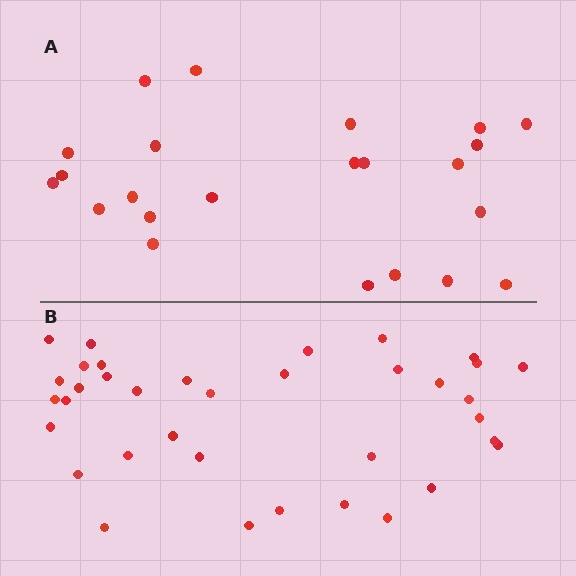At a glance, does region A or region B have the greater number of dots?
Region B (the bottom region) has more dots.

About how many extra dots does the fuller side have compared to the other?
Region B has approximately 15 more dots than region A.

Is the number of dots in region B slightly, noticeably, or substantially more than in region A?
Region B has substantially more. The ratio is roughly 1.6 to 1.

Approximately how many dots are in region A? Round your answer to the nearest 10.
About 20 dots. (The exact count is 23, which rounds to 20.)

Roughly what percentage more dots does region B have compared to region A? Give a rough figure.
About 55% more.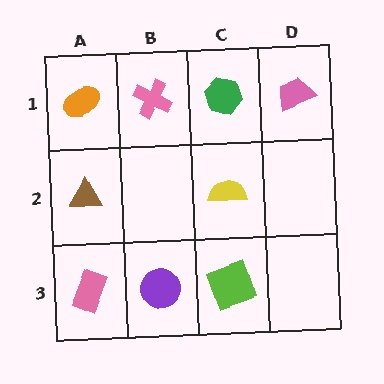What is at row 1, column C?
A green hexagon.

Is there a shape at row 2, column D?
No, that cell is empty.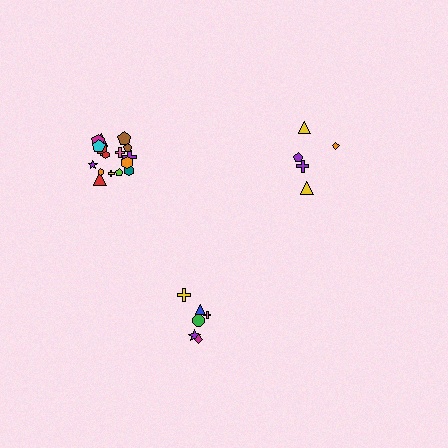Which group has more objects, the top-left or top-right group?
The top-left group.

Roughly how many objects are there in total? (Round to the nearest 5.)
Roughly 30 objects in total.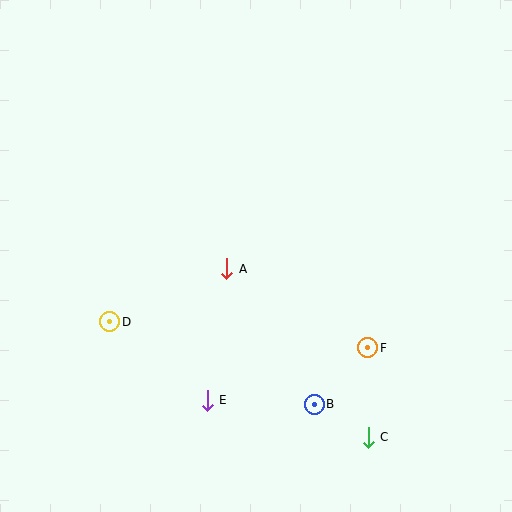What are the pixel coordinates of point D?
Point D is at (110, 322).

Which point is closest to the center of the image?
Point A at (227, 269) is closest to the center.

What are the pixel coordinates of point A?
Point A is at (227, 269).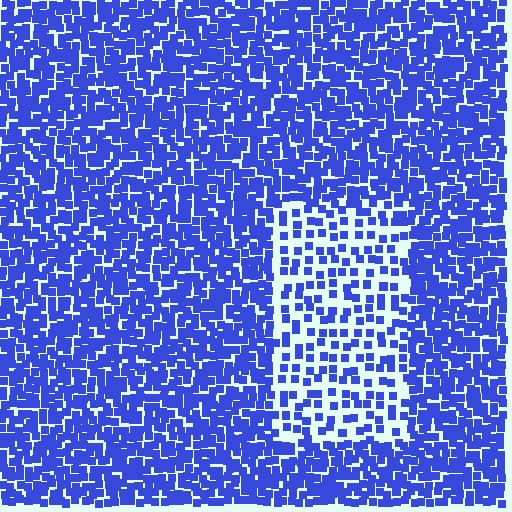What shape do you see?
I see a rectangle.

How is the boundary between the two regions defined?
The boundary is defined by a change in element density (approximately 2.3x ratio). All elements are the same color, size, and shape.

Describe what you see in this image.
The image contains small blue elements arranged at two different densities. A rectangle-shaped region is visible where the elements are less densely packed than the surrounding area.